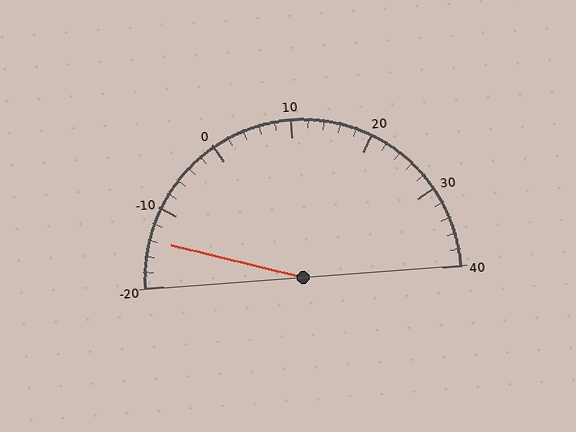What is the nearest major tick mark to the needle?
The nearest major tick mark is -10.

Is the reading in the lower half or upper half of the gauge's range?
The reading is in the lower half of the range (-20 to 40).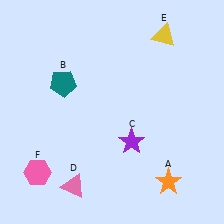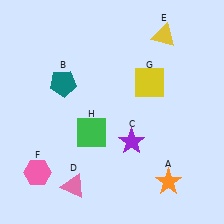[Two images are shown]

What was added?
A yellow square (G), a green square (H) were added in Image 2.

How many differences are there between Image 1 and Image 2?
There are 2 differences between the two images.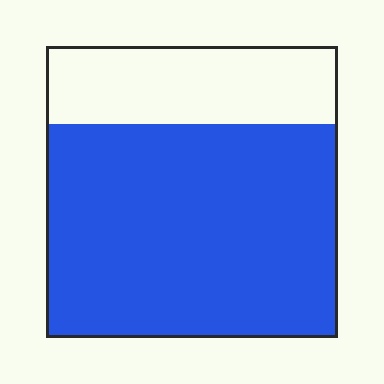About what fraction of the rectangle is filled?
About three quarters (3/4).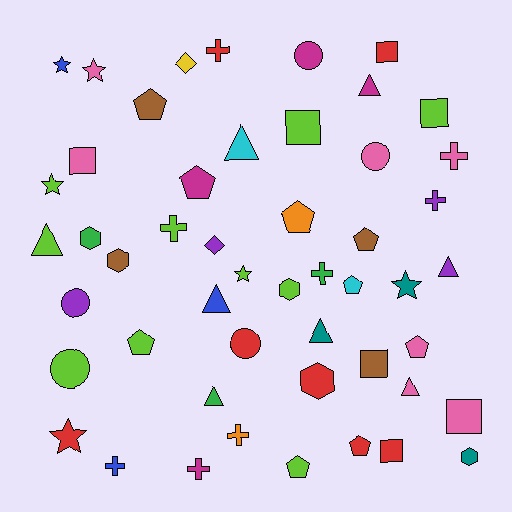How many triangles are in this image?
There are 8 triangles.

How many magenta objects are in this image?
There are 4 magenta objects.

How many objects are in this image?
There are 50 objects.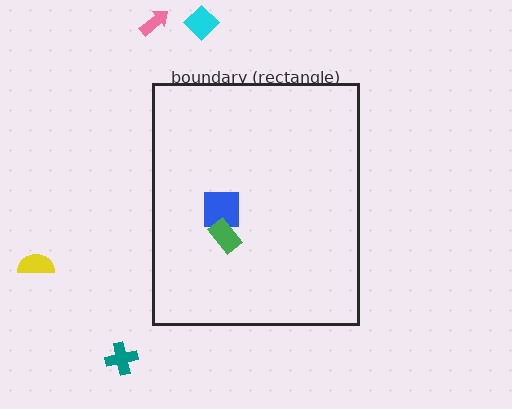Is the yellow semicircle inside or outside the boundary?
Outside.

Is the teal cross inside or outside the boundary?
Outside.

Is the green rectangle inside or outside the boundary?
Inside.